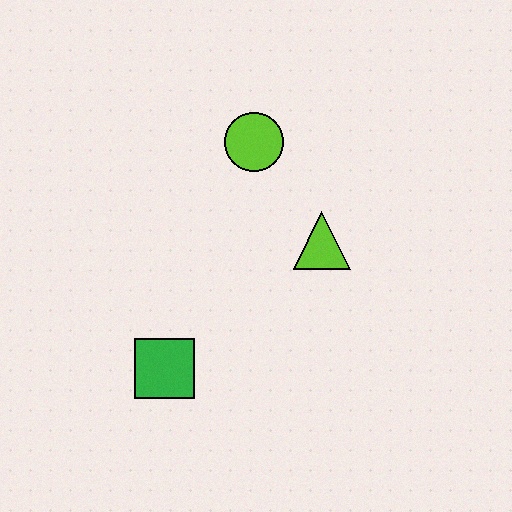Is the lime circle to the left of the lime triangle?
Yes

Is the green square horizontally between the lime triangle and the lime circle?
No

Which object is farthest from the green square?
The lime circle is farthest from the green square.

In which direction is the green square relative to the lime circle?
The green square is below the lime circle.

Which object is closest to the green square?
The lime triangle is closest to the green square.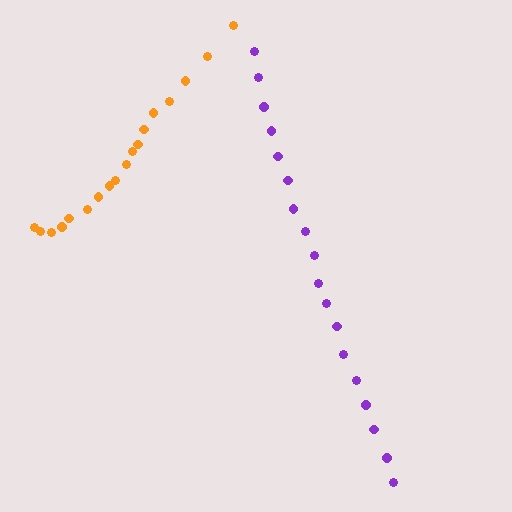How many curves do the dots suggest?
There are 2 distinct paths.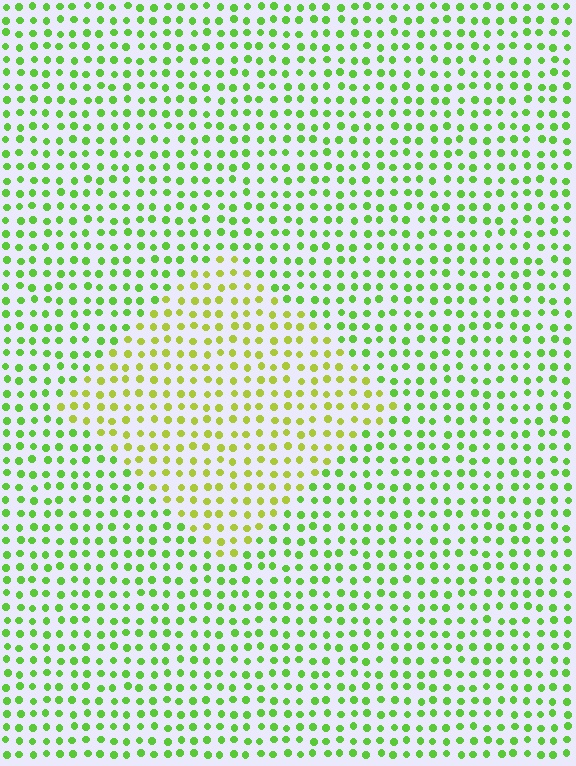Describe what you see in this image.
The image is filled with small lime elements in a uniform arrangement. A diamond-shaped region is visible where the elements are tinted to a slightly different hue, forming a subtle color boundary.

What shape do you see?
I see a diamond.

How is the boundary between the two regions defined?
The boundary is defined purely by a slight shift in hue (about 33 degrees). Spacing, size, and orientation are identical on both sides.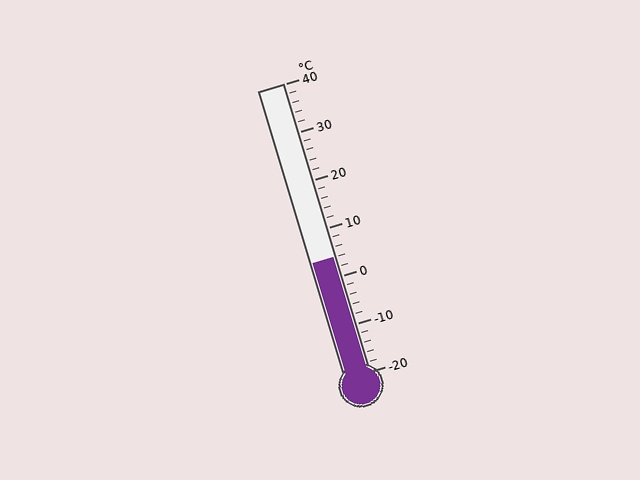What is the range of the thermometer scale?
The thermometer scale ranges from -20°C to 40°C.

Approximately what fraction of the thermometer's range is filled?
The thermometer is filled to approximately 40% of its range.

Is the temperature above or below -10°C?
The temperature is above -10°C.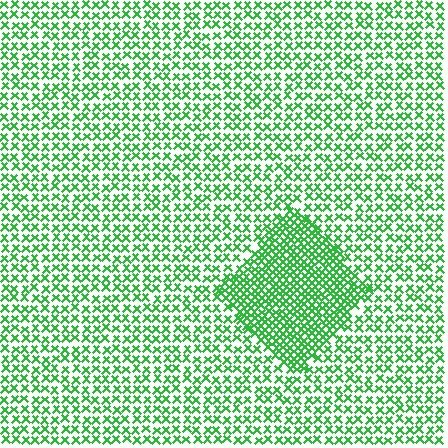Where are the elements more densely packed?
The elements are more densely packed inside the diamond boundary.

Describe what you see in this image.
The image contains small green elements arranged at two different densities. A diamond-shaped region is visible where the elements are more densely packed than the surrounding area.